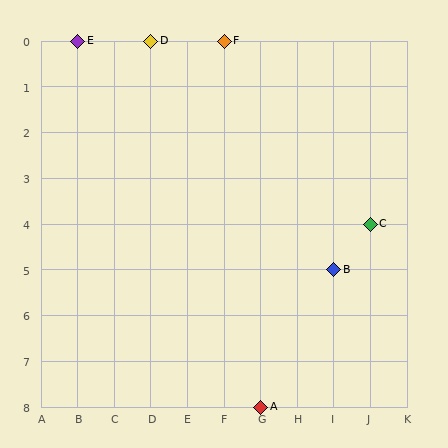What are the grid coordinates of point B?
Point B is at grid coordinates (I, 5).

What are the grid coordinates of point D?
Point D is at grid coordinates (D, 0).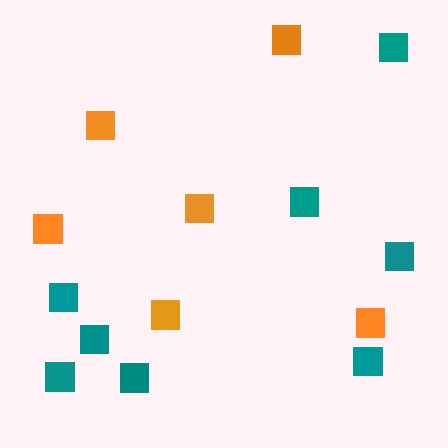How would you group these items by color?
There are 2 groups: one group of orange squares (6) and one group of teal squares (8).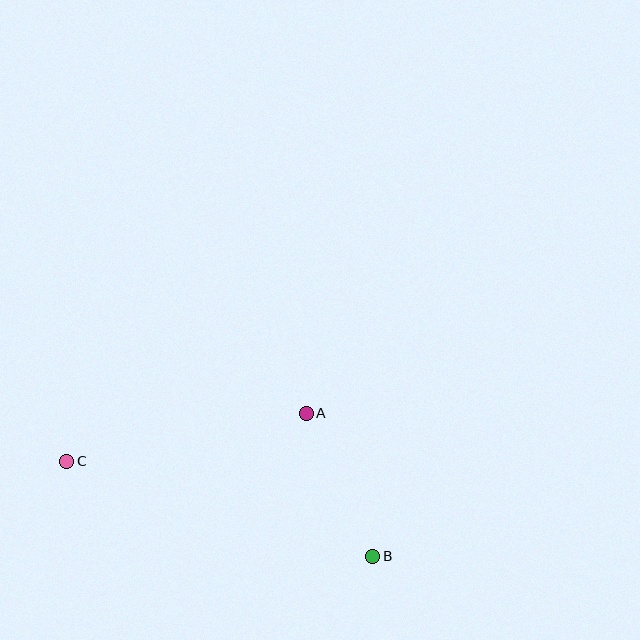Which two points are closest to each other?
Points A and B are closest to each other.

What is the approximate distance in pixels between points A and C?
The distance between A and C is approximately 244 pixels.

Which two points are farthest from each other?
Points B and C are farthest from each other.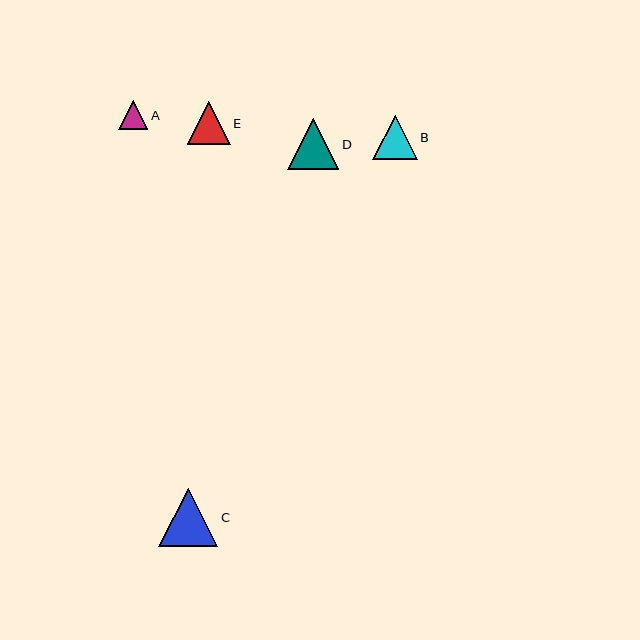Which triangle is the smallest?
Triangle A is the smallest with a size of approximately 29 pixels.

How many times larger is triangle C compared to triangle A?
Triangle C is approximately 2.0 times the size of triangle A.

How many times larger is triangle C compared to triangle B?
Triangle C is approximately 1.3 times the size of triangle B.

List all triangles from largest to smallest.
From largest to smallest: C, D, B, E, A.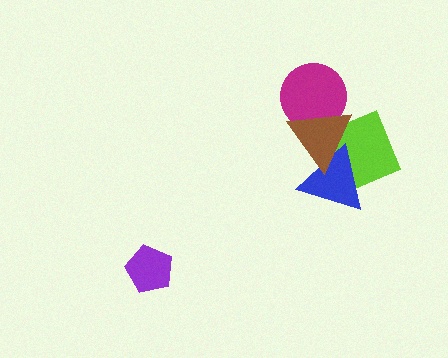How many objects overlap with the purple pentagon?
0 objects overlap with the purple pentagon.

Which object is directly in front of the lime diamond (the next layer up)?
The blue triangle is directly in front of the lime diamond.